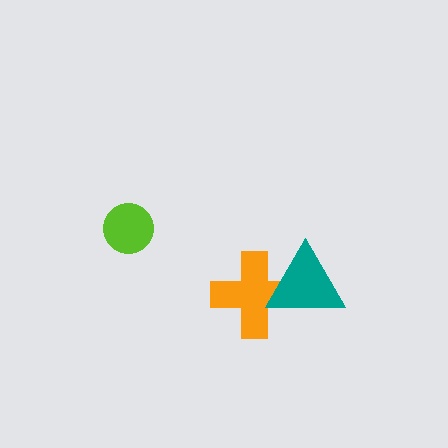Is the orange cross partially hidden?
Yes, it is partially covered by another shape.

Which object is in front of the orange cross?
The teal triangle is in front of the orange cross.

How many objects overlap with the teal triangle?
1 object overlaps with the teal triangle.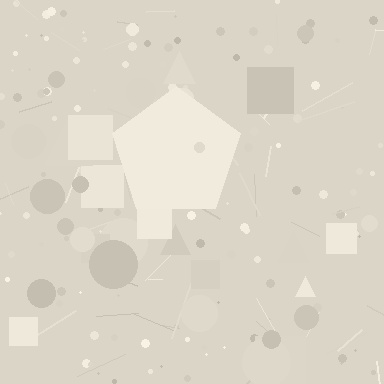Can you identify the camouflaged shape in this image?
The camouflaged shape is a pentagon.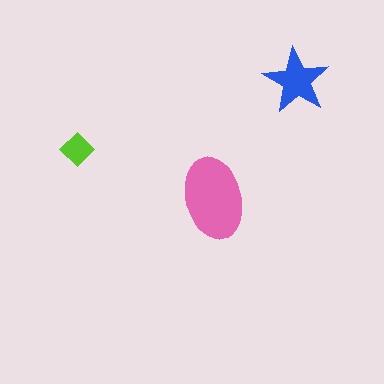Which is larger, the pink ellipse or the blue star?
The pink ellipse.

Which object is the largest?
The pink ellipse.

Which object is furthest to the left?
The lime diamond is leftmost.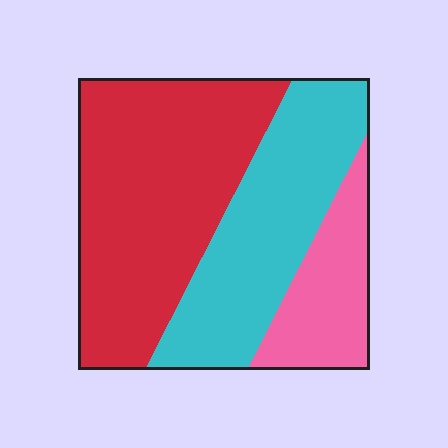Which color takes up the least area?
Pink, at roughly 15%.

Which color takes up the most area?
Red, at roughly 50%.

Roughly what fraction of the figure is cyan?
Cyan covers 34% of the figure.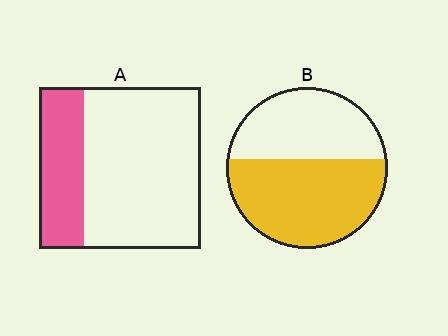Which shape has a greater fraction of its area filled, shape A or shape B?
Shape B.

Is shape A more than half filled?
No.